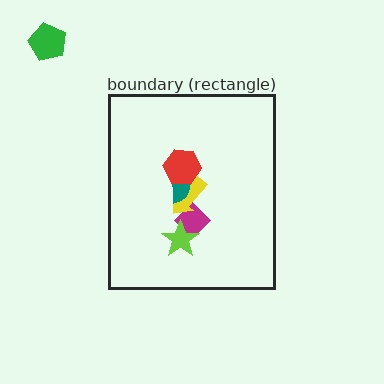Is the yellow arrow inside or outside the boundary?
Inside.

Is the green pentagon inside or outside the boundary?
Outside.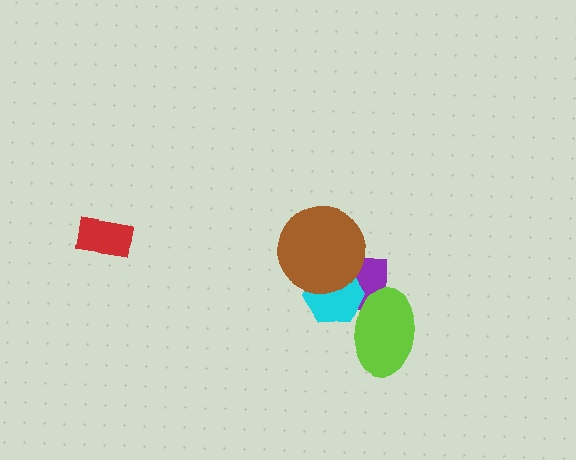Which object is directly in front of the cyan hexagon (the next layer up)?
The brown circle is directly in front of the cyan hexagon.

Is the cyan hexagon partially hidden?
Yes, it is partially covered by another shape.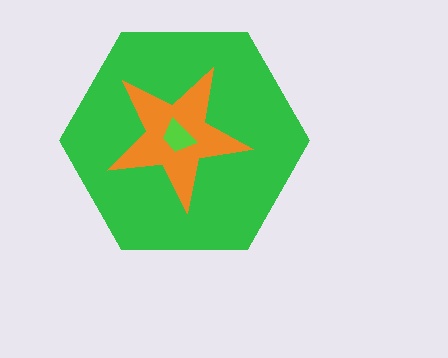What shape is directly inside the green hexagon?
The orange star.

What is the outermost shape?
The green hexagon.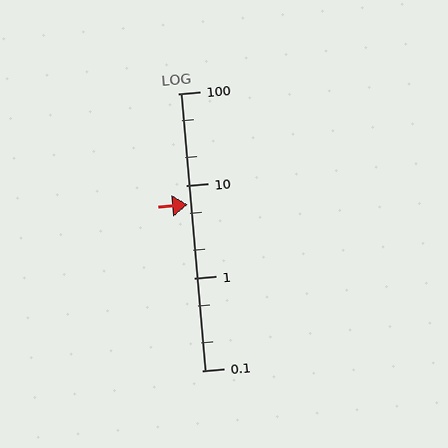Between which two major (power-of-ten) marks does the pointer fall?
The pointer is between 1 and 10.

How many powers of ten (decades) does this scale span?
The scale spans 3 decades, from 0.1 to 100.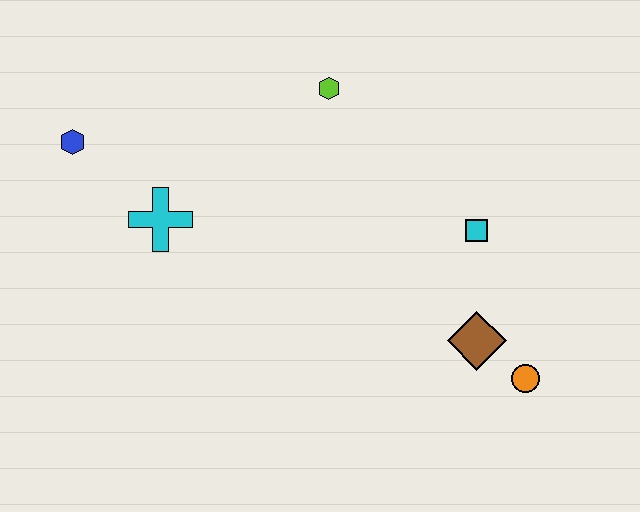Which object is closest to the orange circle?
The brown diamond is closest to the orange circle.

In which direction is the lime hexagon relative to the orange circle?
The lime hexagon is above the orange circle.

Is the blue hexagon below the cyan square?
No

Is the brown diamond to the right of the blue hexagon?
Yes